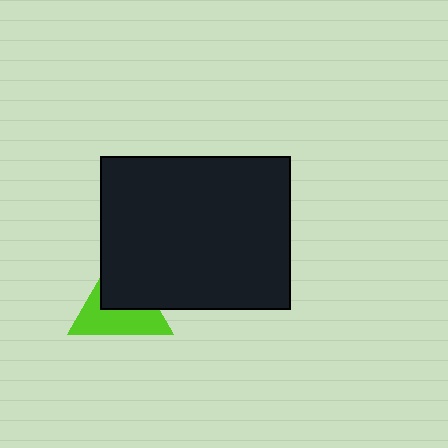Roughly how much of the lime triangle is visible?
About half of it is visible (roughly 53%).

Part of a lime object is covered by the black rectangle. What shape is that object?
It is a triangle.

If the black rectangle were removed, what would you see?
You would see the complete lime triangle.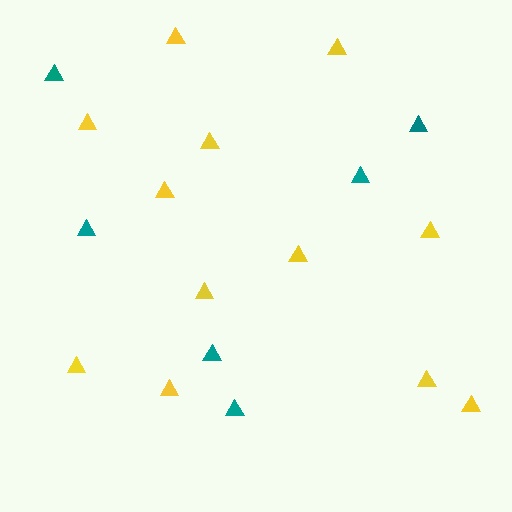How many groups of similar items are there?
There are 2 groups: one group of teal triangles (6) and one group of yellow triangles (12).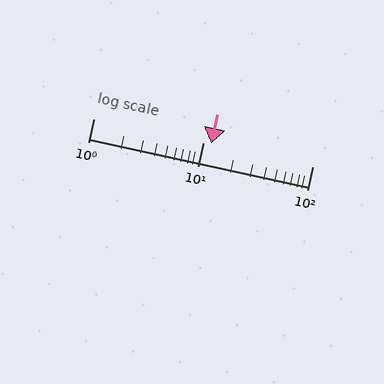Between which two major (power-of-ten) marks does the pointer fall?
The pointer is between 10 and 100.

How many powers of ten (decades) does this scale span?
The scale spans 2 decades, from 1 to 100.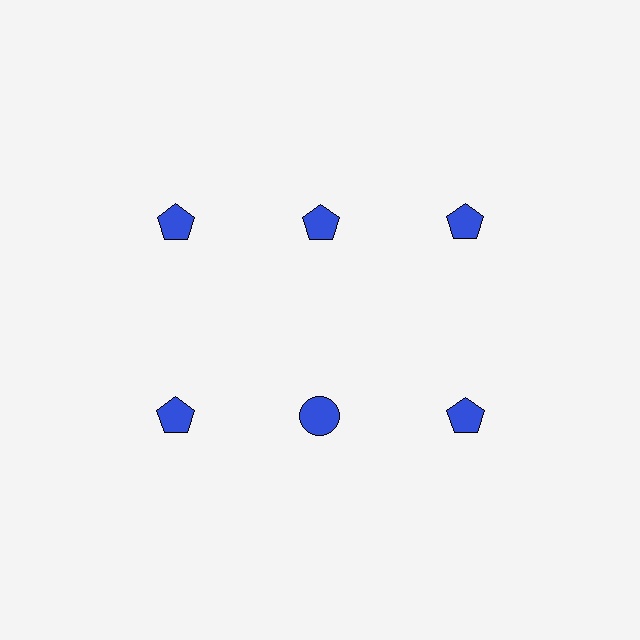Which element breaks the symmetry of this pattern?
The blue circle in the second row, second from left column breaks the symmetry. All other shapes are blue pentagons.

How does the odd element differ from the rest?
It has a different shape: circle instead of pentagon.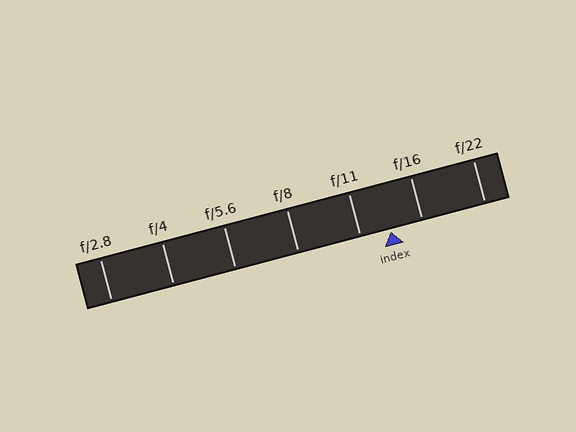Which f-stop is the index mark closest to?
The index mark is closest to f/11.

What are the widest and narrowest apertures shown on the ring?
The widest aperture shown is f/2.8 and the narrowest is f/22.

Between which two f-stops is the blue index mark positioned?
The index mark is between f/11 and f/16.